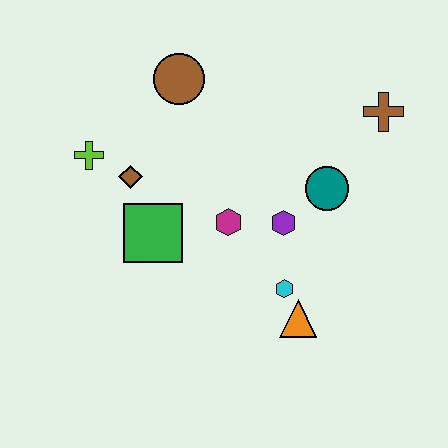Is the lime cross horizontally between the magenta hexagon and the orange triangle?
No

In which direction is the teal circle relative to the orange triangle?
The teal circle is above the orange triangle.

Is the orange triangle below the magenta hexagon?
Yes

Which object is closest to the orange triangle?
The cyan hexagon is closest to the orange triangle.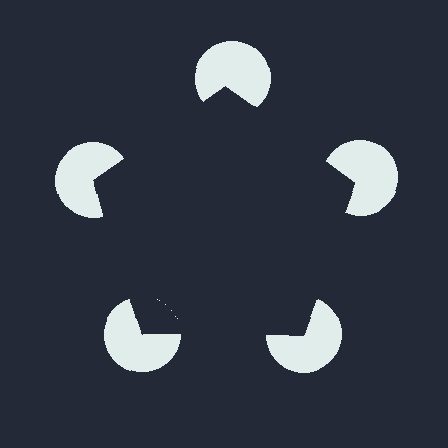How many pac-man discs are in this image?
There are 5 — one at each vertex of the illusory pentagon.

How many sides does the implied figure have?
5 sides.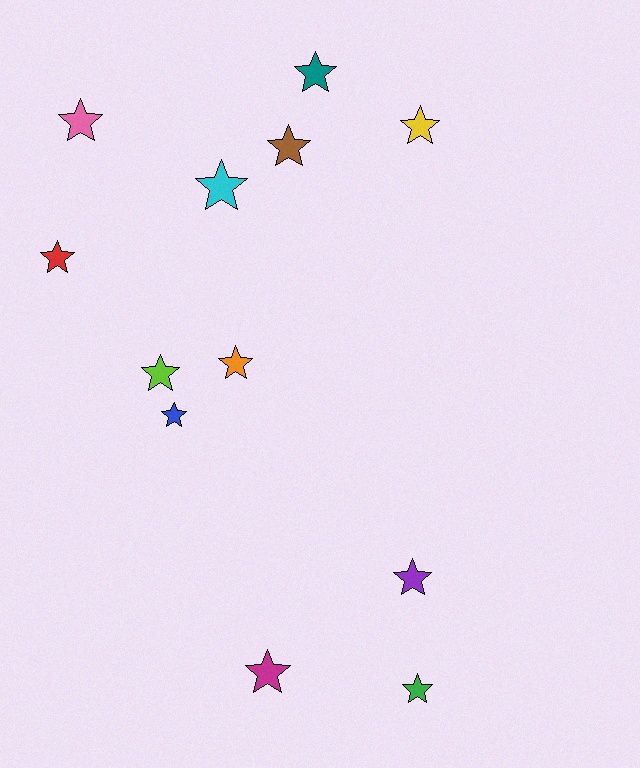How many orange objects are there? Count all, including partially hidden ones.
There is 1 orange object.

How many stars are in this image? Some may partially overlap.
There are 12 stars.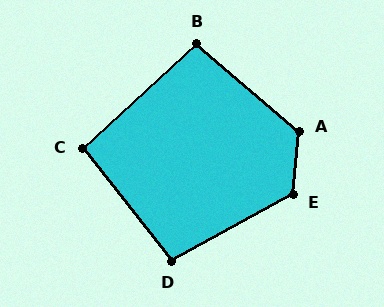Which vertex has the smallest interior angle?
C, at approximately 94 degrees.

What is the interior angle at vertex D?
Approximately 100 degrees (obtuse).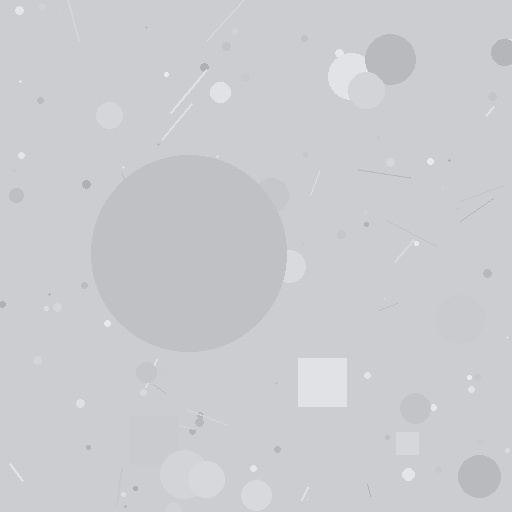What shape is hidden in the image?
A circle is hidden in the image.